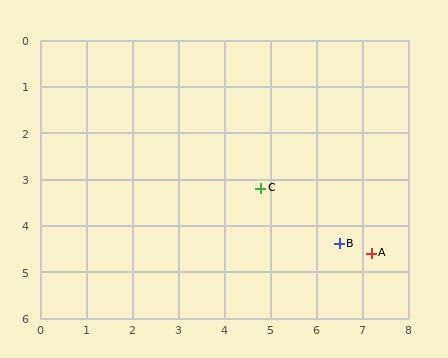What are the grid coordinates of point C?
Point C is at approximately (4.8, 3.2).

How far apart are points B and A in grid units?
Points B and A are about 0.7 grid units apart.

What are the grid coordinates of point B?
Point B is at approximately (6.5, 4.4).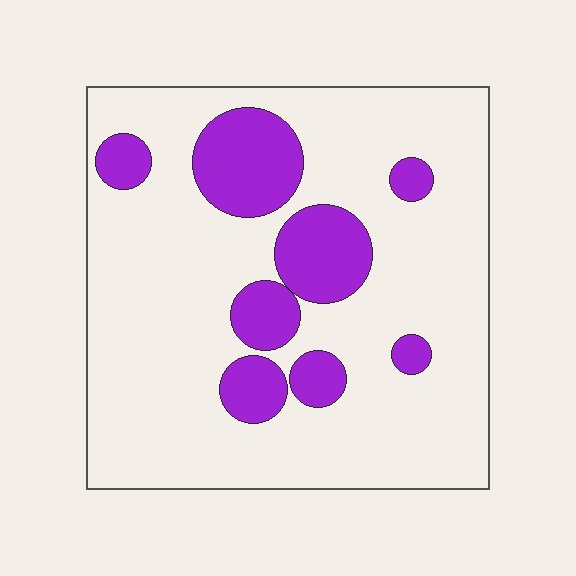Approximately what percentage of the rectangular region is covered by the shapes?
Approximately 20%.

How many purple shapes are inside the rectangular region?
8.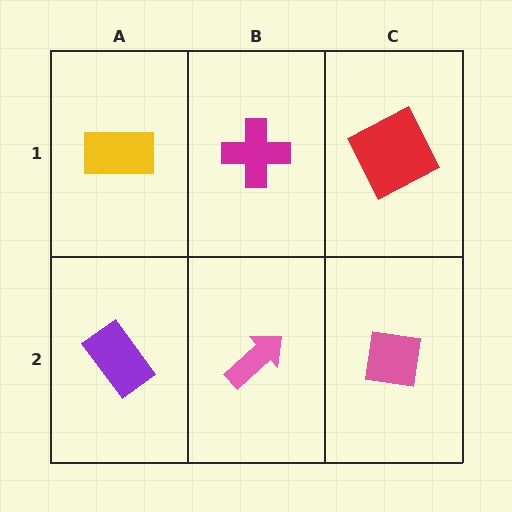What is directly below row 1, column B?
A pink arrow.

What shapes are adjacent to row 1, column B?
A pink arrow (row 2, column B), a yellow rectangle (row 1, column A), a red square (row 1, column C).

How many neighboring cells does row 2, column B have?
3.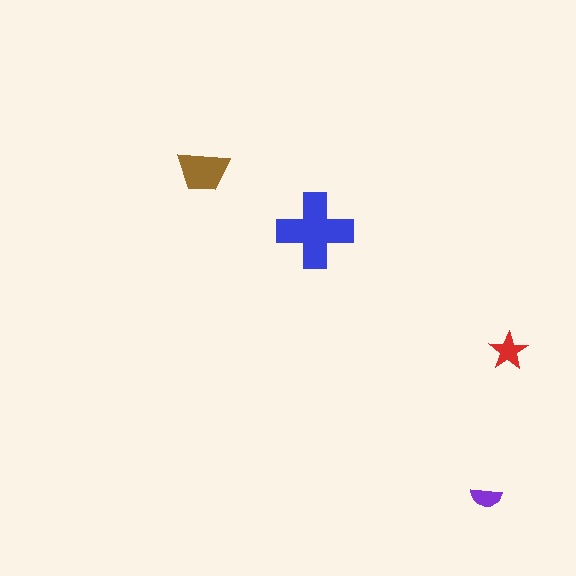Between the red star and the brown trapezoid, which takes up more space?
The brown trapezoid.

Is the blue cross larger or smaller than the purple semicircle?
Larger.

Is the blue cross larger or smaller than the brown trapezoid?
Larger.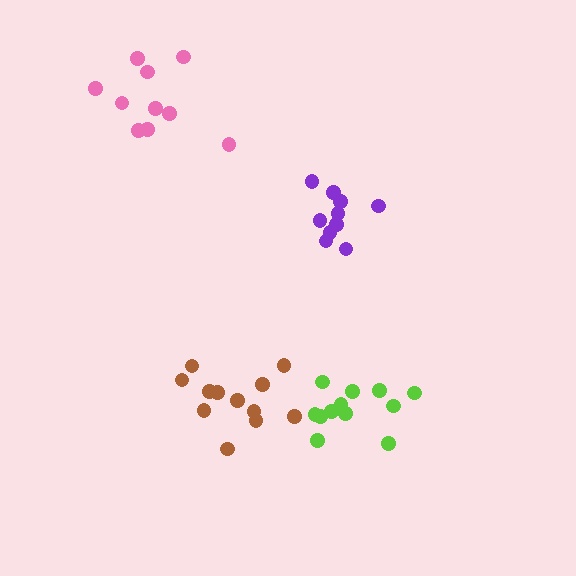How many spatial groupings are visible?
There are 4 spatial groupings.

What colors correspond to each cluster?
The clusters are colored: pink, lime, brown, purple.